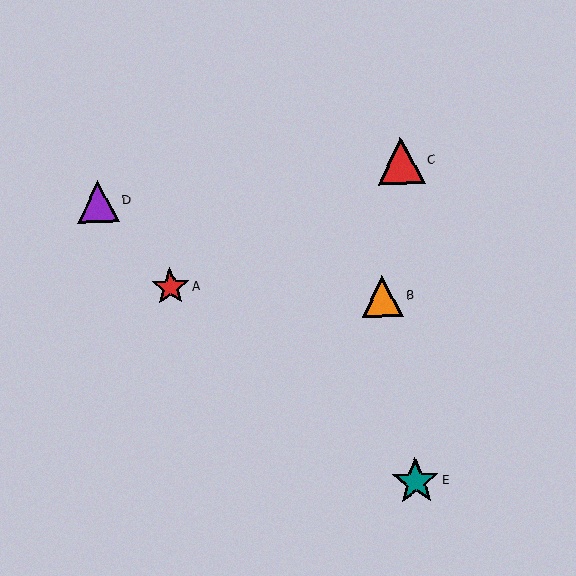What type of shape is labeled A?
Shape A is a red star.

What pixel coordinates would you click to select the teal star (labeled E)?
Click at (416, 482) to select the teal star E.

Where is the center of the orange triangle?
The center of the orange triangle is at (382, 296).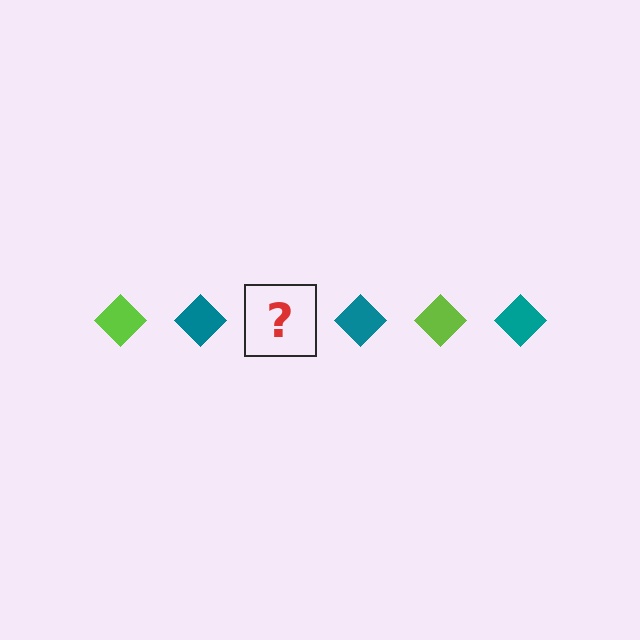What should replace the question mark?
The question mark should be replaced with a lime diamond.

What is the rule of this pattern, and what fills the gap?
The rule is that the pattern cycles through lime, teal diamonds. The gap should be filled with a lime diamond.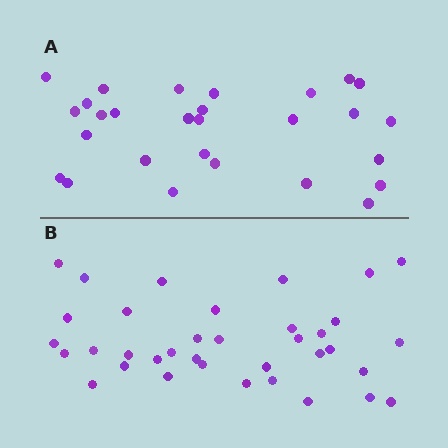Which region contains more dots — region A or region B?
Region B (the bottom region) has more dots.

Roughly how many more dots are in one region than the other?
Region B has roughly 8 or so more dots than region A.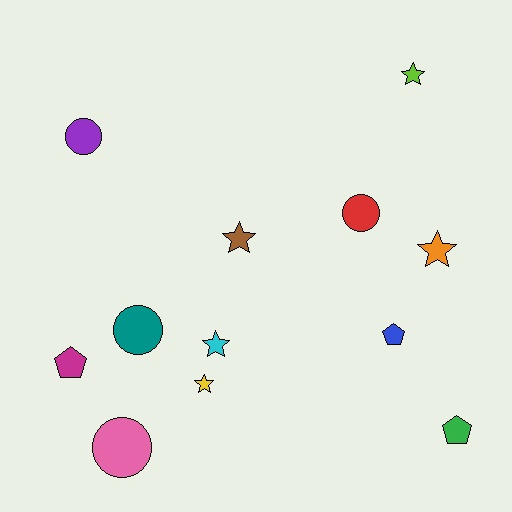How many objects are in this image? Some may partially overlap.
There are 12 objects.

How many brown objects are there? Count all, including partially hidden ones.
There is 1 brown object.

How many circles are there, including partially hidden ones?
There are 4 circles.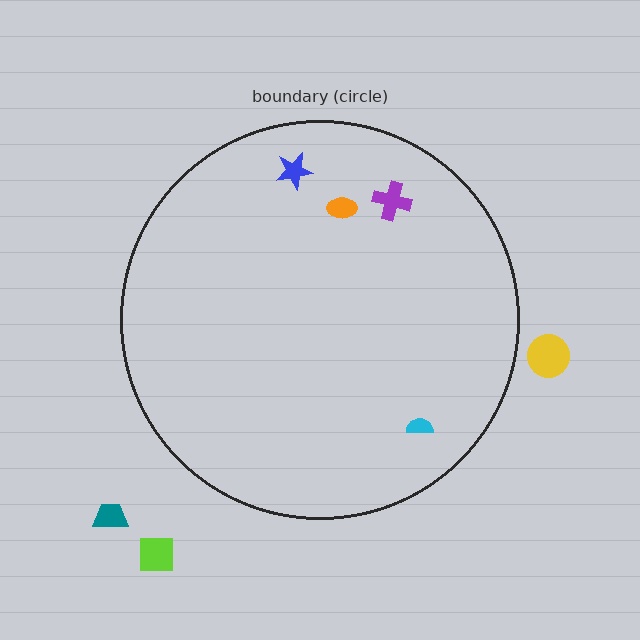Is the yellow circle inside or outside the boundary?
Outside.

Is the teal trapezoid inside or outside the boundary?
Outside.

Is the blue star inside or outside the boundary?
Inside.